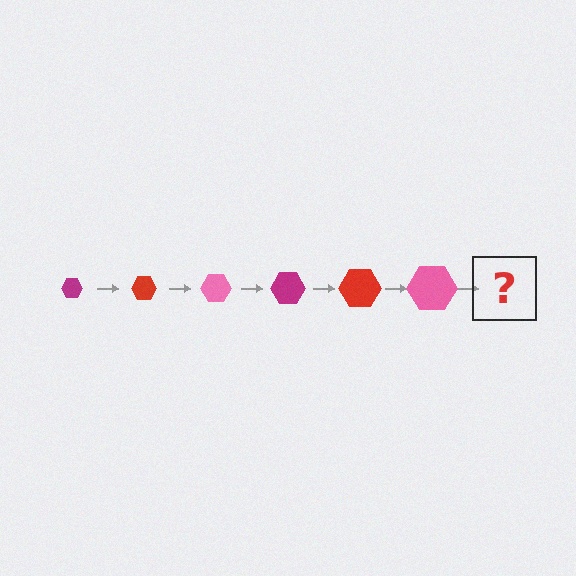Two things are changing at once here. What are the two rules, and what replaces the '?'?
The two rules are that the hexagon grows larger each step and the color cycles through magenta, red, and pink. The '?' should be a magenta hexagon, larger than the previous one.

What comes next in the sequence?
The next element should be a magenta hexagon, larger than the previous one.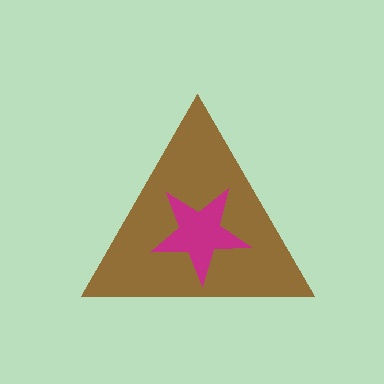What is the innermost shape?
The magenta star.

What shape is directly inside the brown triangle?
The magenta star.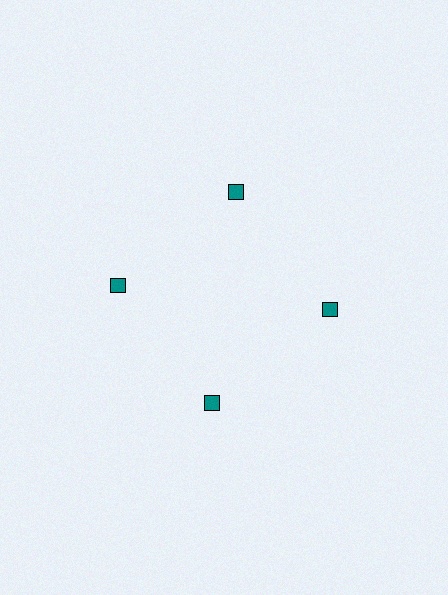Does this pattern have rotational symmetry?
Yes, this pattern has 4-fold rotational symmetry. It looks the same after rotating 90 degrees around the center.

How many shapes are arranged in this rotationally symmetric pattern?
There are 4 shapes, arranged in 4 groups of 1.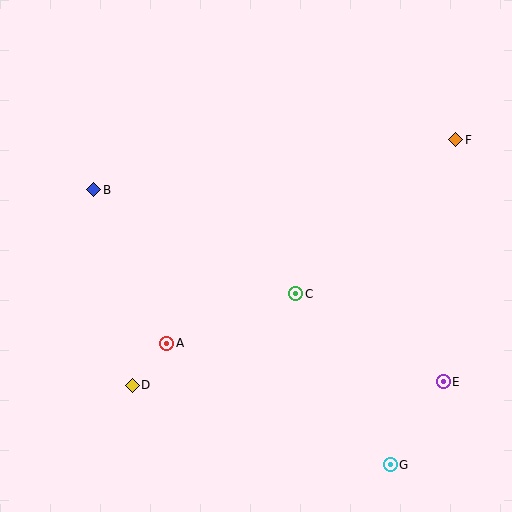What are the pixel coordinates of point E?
Point E is at (443, 382).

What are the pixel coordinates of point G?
Point G is at (390, 465).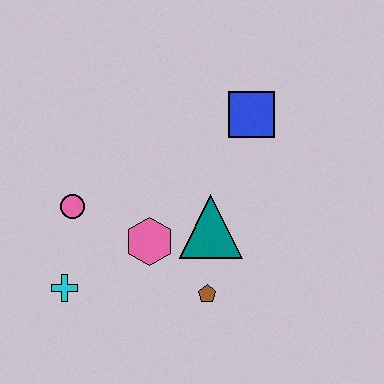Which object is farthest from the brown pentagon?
The blue square is farthest from the brown pentagon.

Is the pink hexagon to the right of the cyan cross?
Yes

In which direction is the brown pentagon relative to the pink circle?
The brown pentagon is to the right of the pink circle.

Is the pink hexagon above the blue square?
No